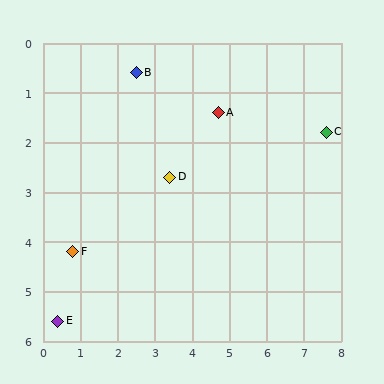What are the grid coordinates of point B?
Point B is at approximately (2.5, 0.6).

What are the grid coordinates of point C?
Point C is at approximately (7.6, 1.8).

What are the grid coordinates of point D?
Point D is at approximately (3.4, 2.7).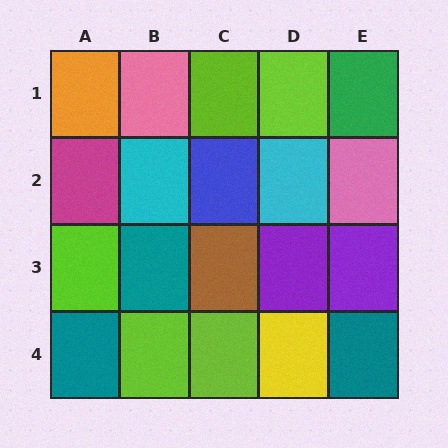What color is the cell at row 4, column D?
Yellow.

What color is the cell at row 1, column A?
Orange.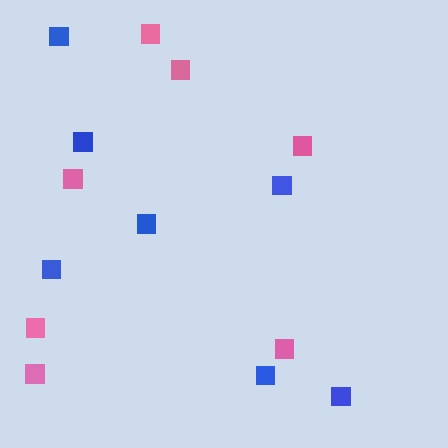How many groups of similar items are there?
There are 2 groups: one group of pink squares (7) and one group of blue squares (7).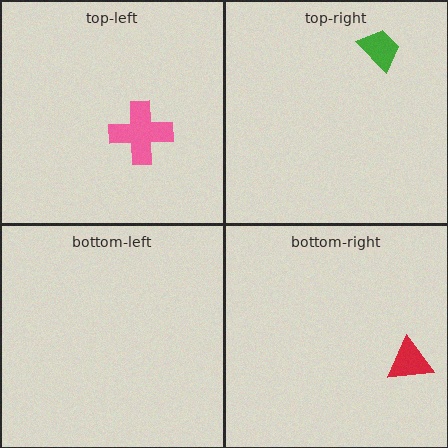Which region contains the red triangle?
The bottom-right region.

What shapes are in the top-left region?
The pink cross.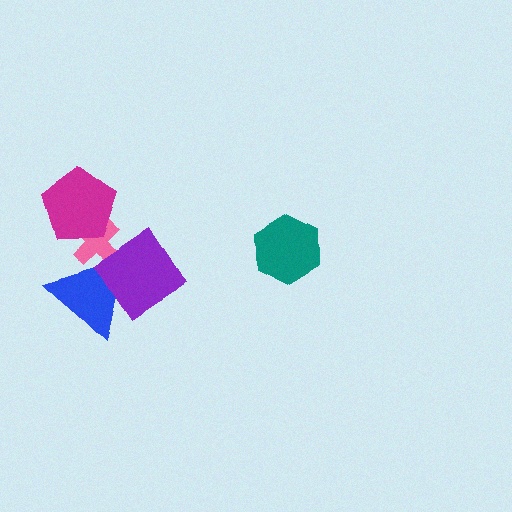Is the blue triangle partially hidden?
Yes, it is partially covered by another shape.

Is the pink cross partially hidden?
Yes, it is partially covered by another shape.